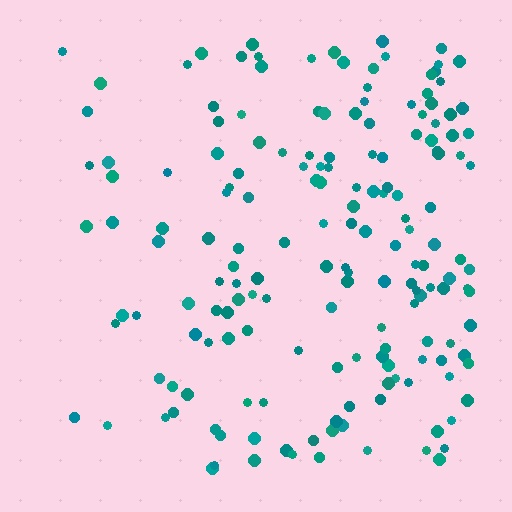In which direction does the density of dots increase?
From left to right, with the right side densest.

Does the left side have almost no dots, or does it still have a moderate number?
Still a moderate number, just noticeably fewer than the right.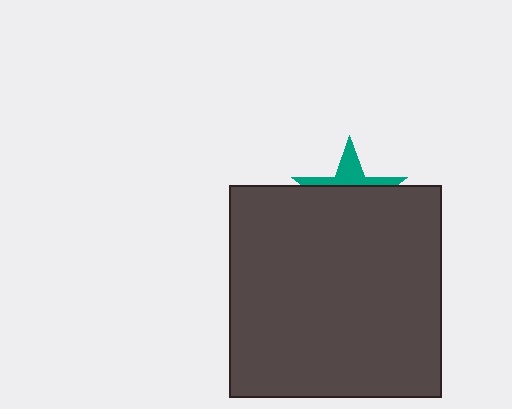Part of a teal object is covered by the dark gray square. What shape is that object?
It is a star.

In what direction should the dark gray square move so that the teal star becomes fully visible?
The dark gray square should move down. That is the shortest direction to clear the overlap and leave the teal star fully visible.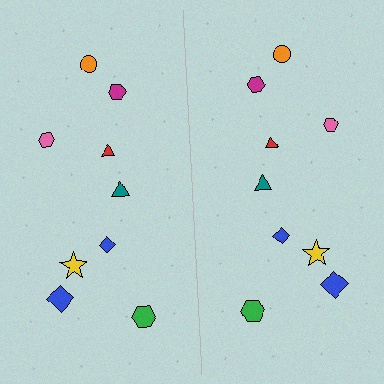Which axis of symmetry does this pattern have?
The pattern has a vertical axis of symmetry running through the center of the image.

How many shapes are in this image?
There are 18 shapes in this image.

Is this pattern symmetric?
Yes, this pattern has bilateral (reflection) symmetry.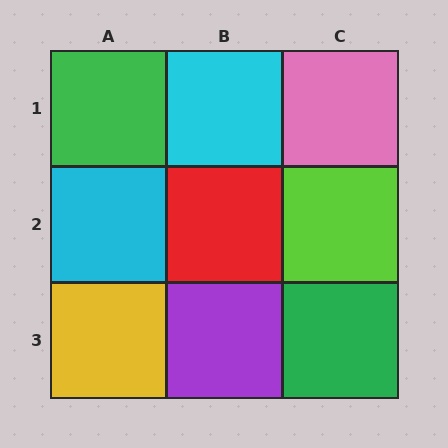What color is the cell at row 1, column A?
Green.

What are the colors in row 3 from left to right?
Yellow, purple, green.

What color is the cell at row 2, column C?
Lime.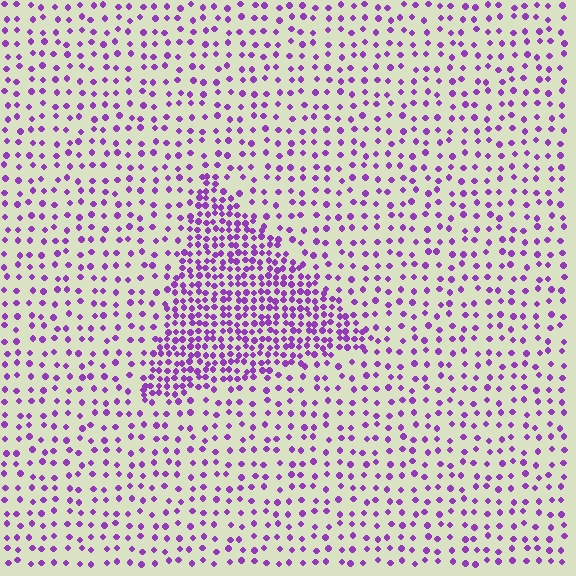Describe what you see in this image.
The image contains small purple elements arranged at two different densities. A triangle-shaped region is visible where the elements are more densely packed than the surrounding area.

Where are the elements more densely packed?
The elements are more densely packed inside the triangle boundary.